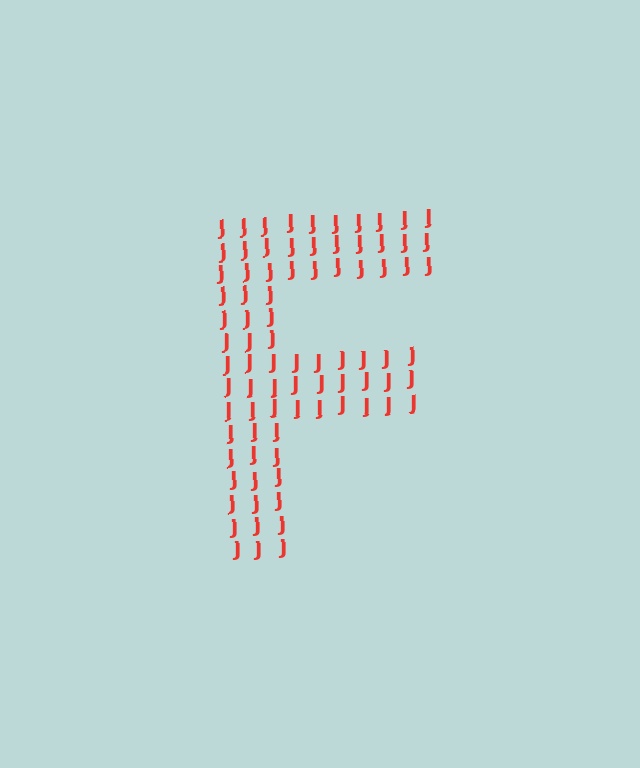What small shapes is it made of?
It is made of small letter J's.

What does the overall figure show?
The overall figure shows the letter F.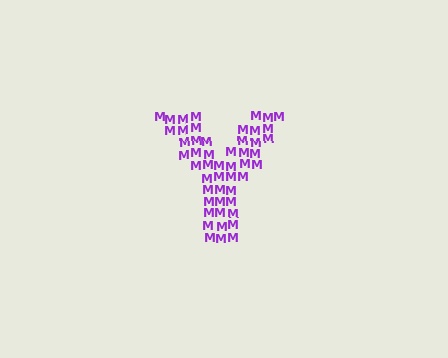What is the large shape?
The large shape is the letter Y.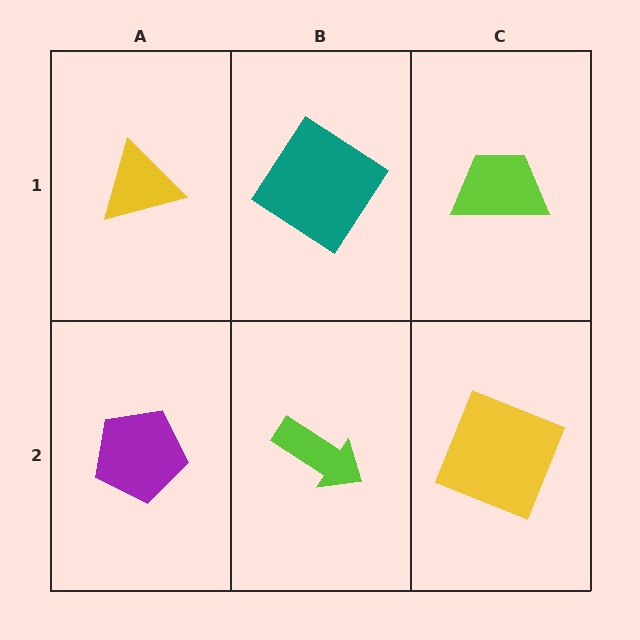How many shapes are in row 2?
3 shapes.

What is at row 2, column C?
A yellow square.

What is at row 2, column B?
A lime arrow.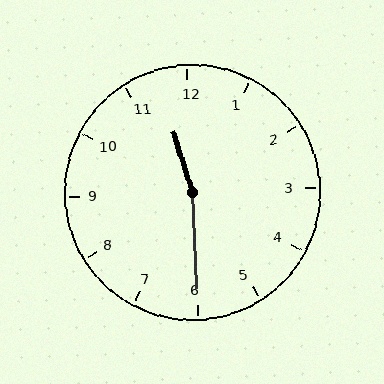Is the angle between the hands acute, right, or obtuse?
It is obtuse.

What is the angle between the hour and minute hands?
Approximately 165 degrees.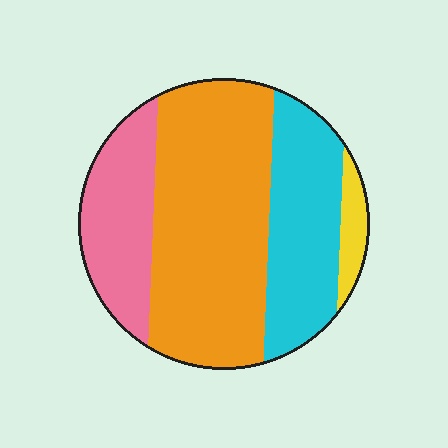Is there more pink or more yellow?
Pink.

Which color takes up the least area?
Yellow, at roughly 5%.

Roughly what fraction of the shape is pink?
Pink takes up less than a quarter of the shape.